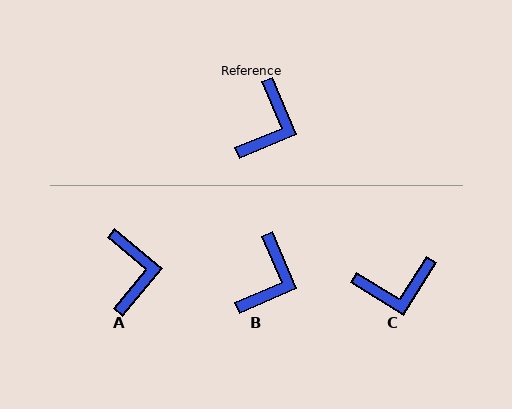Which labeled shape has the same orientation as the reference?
B.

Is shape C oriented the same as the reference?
No, it is off by about 55 degrees.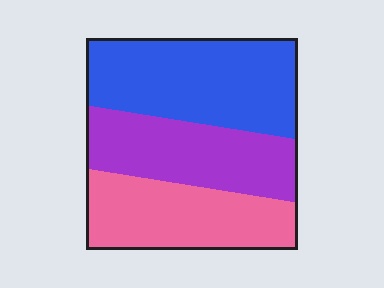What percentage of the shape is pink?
Pink takes up about one third (1/3) of the shape.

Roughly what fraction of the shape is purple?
Purple covers 30% of the shape.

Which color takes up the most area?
Blue, at roughly 40%.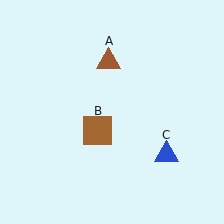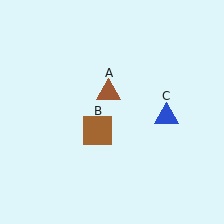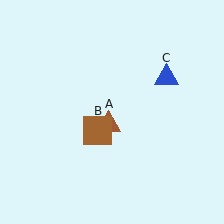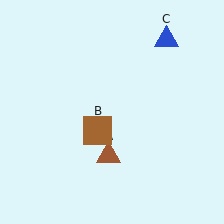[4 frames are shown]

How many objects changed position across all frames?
2 objects changed position: brown triangle (object A), blue triangle (object C).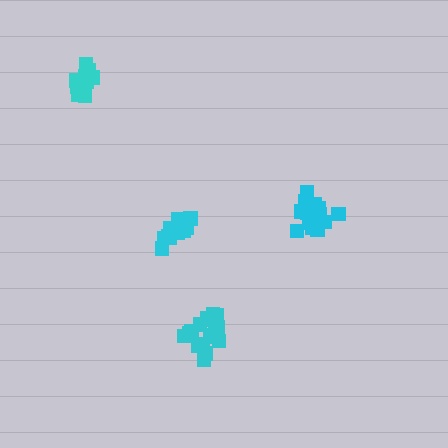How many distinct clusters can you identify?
There are 4 distinct clusters.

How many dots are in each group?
Group 1: 11 dots, Group 2: 17 dots, Group 3: 14 dots, Group 4: 17 dots (59 total).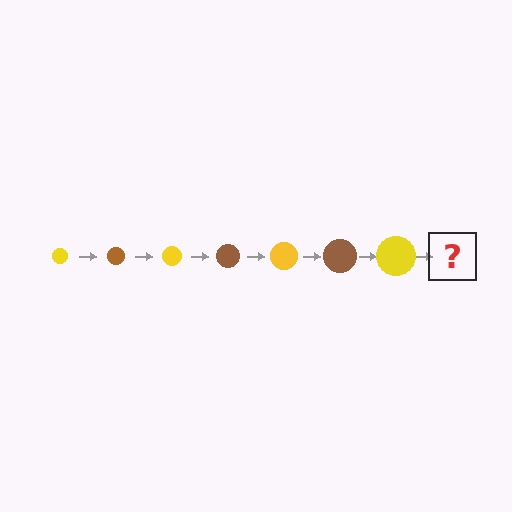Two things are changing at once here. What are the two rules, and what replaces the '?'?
The two rules are that the circle grows larger each step and the color cycles through yellow and brown. The '?' should be a brown circle, larger than the previous one.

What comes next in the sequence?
The next element should be a brown circle, larger than the previous one.